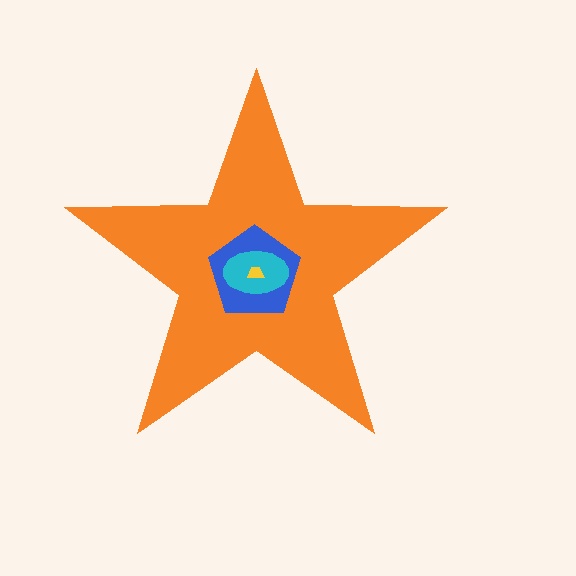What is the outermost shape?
The orange star.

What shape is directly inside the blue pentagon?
The cyan ellipse.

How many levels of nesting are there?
4.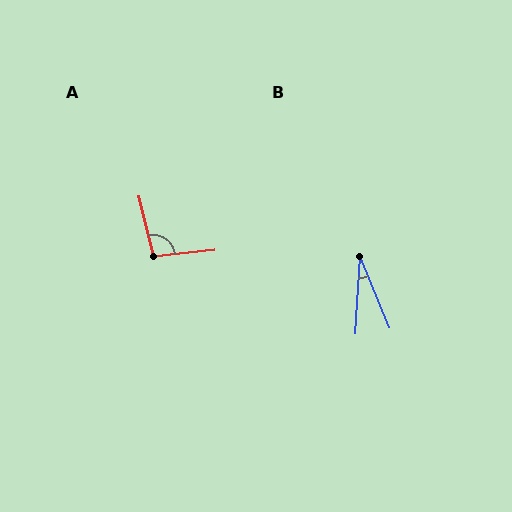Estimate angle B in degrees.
Approximately 26 degrees.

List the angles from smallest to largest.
B (26°), A (97°).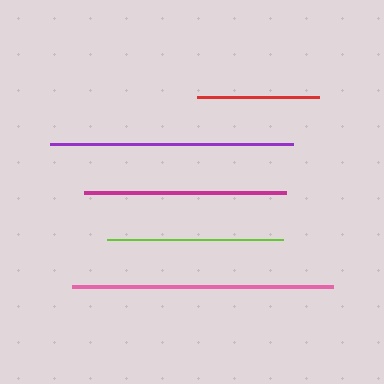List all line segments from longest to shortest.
From longest to shortest: pink, purple, magenta, lime, red.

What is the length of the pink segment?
The pink segment is approximately 261 pixels long.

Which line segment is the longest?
The pink line is the longest at approximately 261 pixels.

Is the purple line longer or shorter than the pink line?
The pink line is longer than the purple line.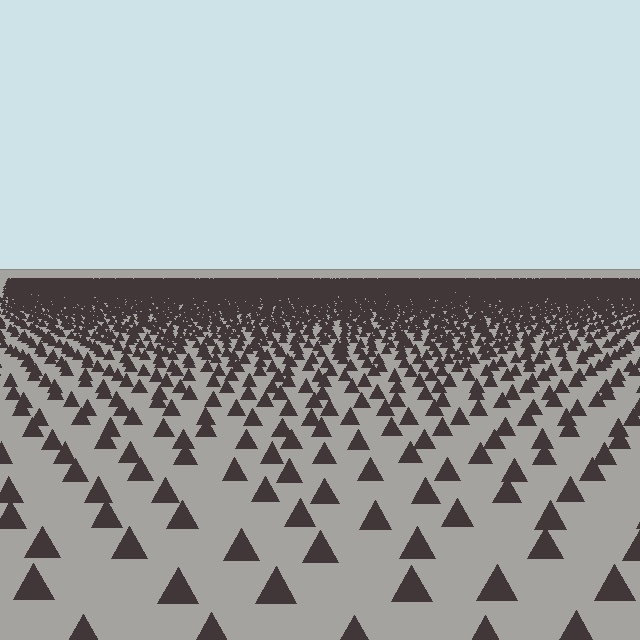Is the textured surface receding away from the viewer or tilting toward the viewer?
The surface is receding away from the viewer. Texture elements get smaller and denser toward the top.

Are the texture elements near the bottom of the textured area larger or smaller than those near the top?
Larger. Near the bottom, elements are closer to the viewer and appear at a bigger on-screen size.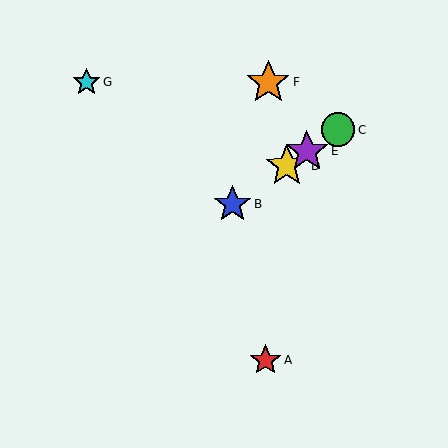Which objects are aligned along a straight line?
Objects B, C, D, E are aligned along a straight line.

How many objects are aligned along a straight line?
4 objects (B, C, D, E) are aligned along a straight line.